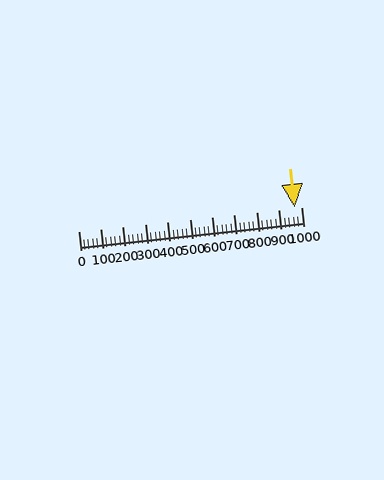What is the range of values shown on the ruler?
The ruler shows values from 0 to 1000.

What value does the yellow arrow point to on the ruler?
The yellow arrow points to approximately 969.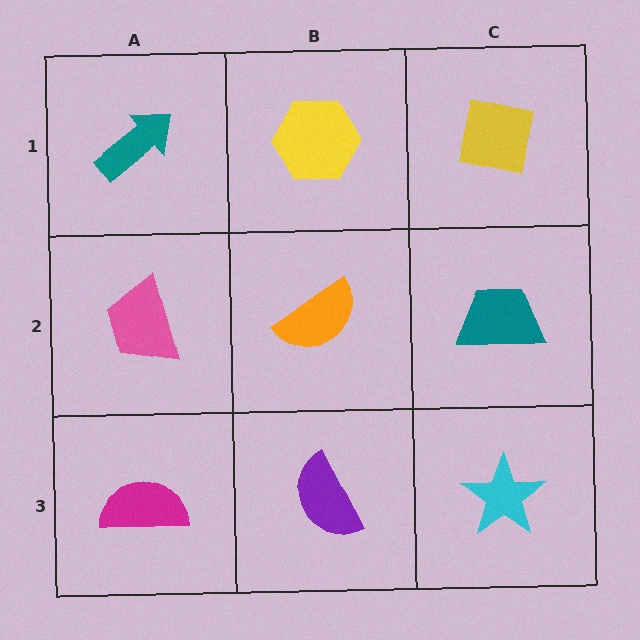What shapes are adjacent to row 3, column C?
A teal trapezoid (row 2, column C), a purple semicircle (row 3, column B).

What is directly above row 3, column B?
An orange semicircle.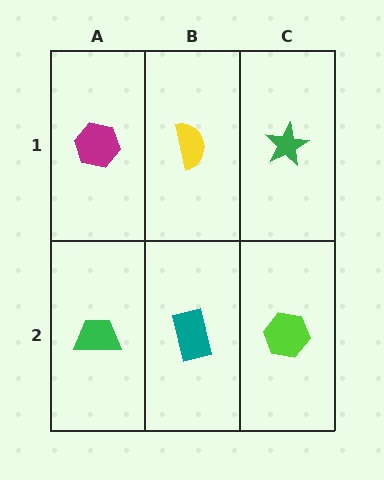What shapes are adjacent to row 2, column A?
A magenta hexagon (row 1, column A), a teal rectangle (row 2, column B).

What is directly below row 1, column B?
A teal rectangle.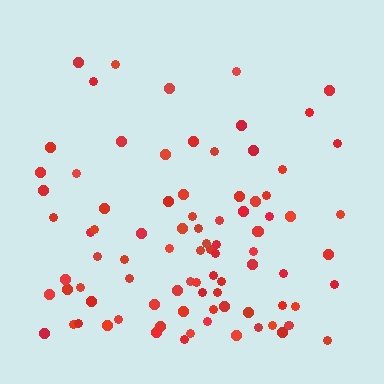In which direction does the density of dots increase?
From top to bottom, with the bottom side densest.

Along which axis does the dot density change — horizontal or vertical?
Vertical.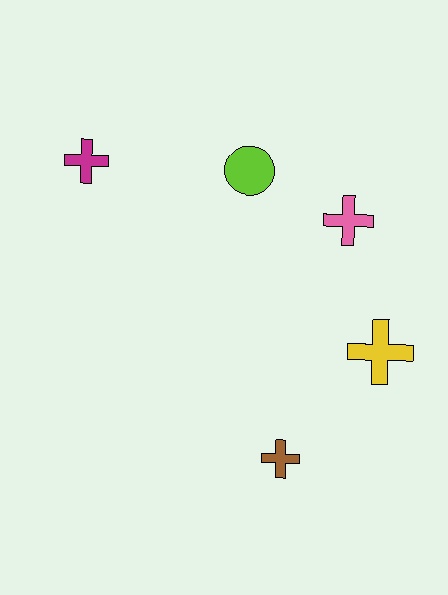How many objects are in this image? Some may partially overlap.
There are 5 objects.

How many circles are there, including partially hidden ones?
There is 1 circle.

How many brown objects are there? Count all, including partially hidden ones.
There is 1 brown object.